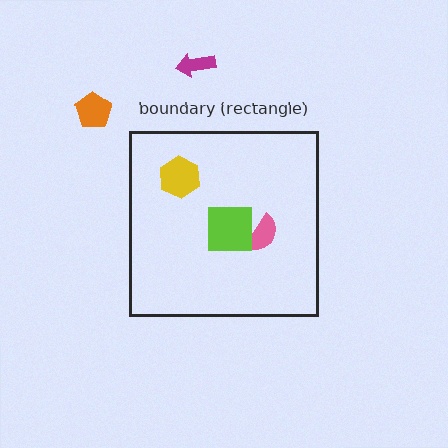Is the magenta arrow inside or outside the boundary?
Outside.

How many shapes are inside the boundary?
3 inside, 2 outside.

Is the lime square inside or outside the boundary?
Inside.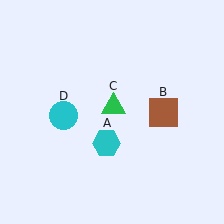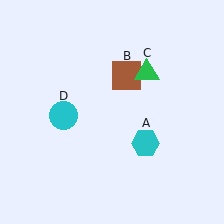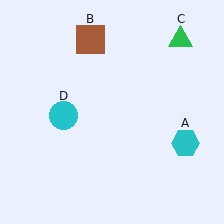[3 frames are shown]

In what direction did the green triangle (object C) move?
The green triangle (object C) moved up and to the right.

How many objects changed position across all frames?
3 objects changed position: cyan hexagon (object A), brown square (object B), green triangle (object C).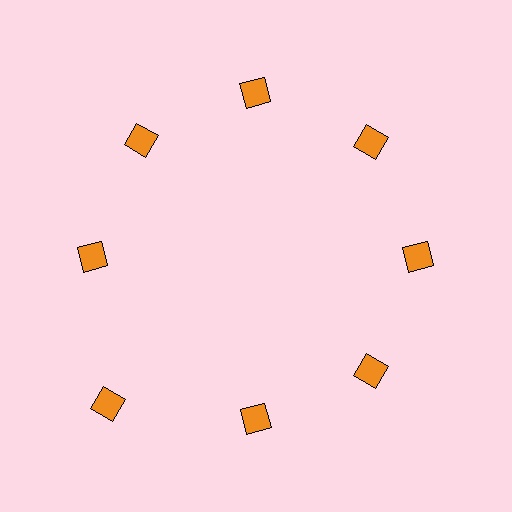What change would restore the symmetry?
The symmetry would be restored by moving it inward, back onto the ring so that all 8 diamonds sit at equal angles and equal distance from the center.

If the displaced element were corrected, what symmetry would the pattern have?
It would have 8-fold rotational symmetry — the pattern would map onto itself every 45 degrees.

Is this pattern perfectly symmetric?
No. The 8 orange diamonds are arranged in a ring, but one element near the 8 o'clock position is pushed outward from the center, breaking the 8-fold rotational symmetry.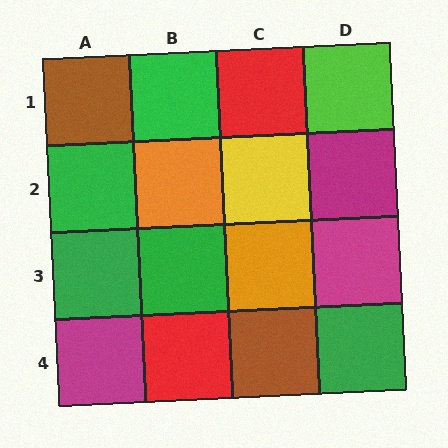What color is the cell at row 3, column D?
Magenta.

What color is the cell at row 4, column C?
Brown.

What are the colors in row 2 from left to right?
Green, orange, yellow, magenta.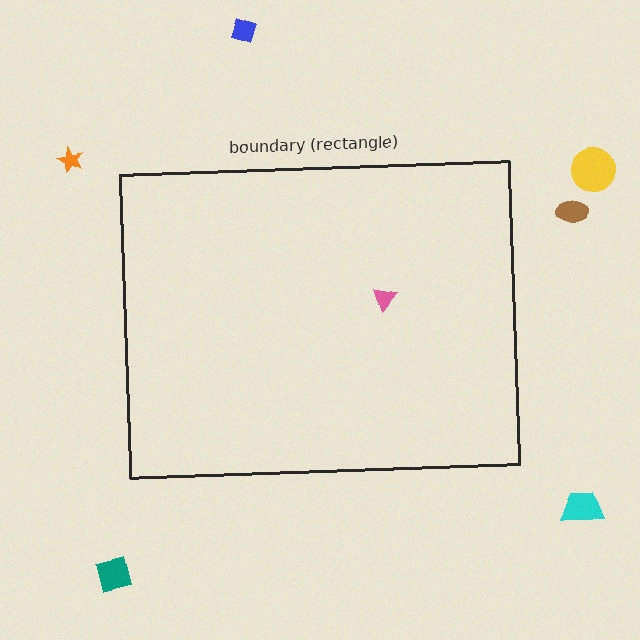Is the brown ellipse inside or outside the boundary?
Outside.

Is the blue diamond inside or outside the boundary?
Outside.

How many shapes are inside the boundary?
1 inside, 6 outside.